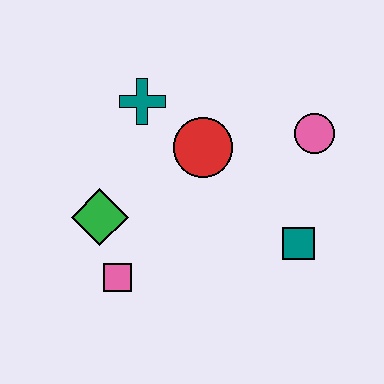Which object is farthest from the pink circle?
The pink square is farthest from the pink circle.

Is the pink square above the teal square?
No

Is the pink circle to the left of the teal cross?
No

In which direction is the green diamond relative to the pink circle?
The green diamond is to the left of the pink circle.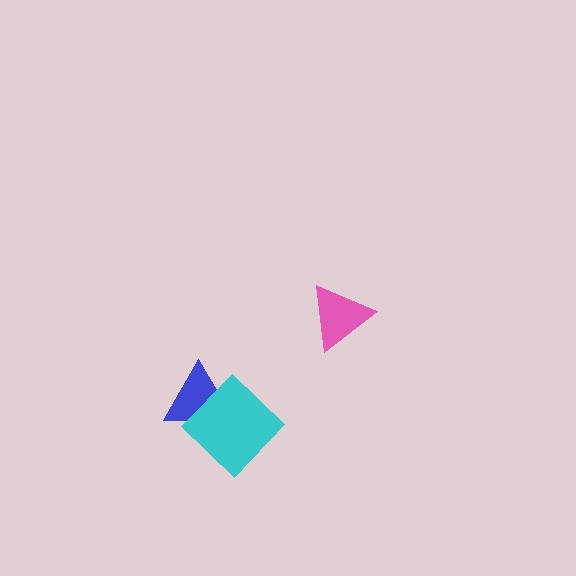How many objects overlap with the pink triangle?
0 objects overlap with the pink triangle.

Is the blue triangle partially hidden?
Yes, it is partially covered by another shape.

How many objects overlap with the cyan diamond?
1 object overlaps with the cyan diamond.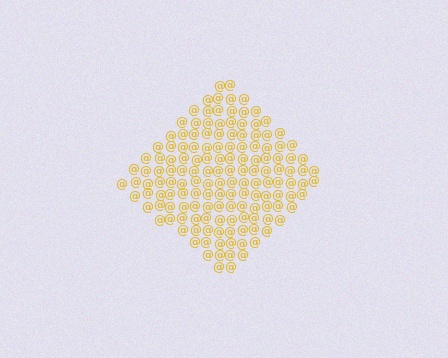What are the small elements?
The small elements are at signs.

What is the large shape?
The large shape is a diamond.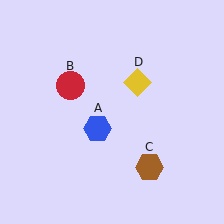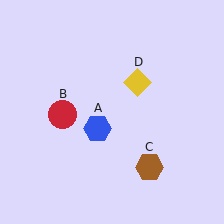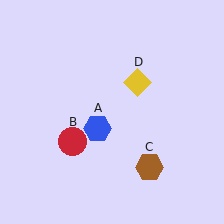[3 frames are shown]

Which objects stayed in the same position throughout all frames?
Blue hexagon (object A) and brown hexagon (object C) and yellow diamond (object D) remained stationary.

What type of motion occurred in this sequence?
The red circle (object B) rotated counterclockwise around the center of the scene.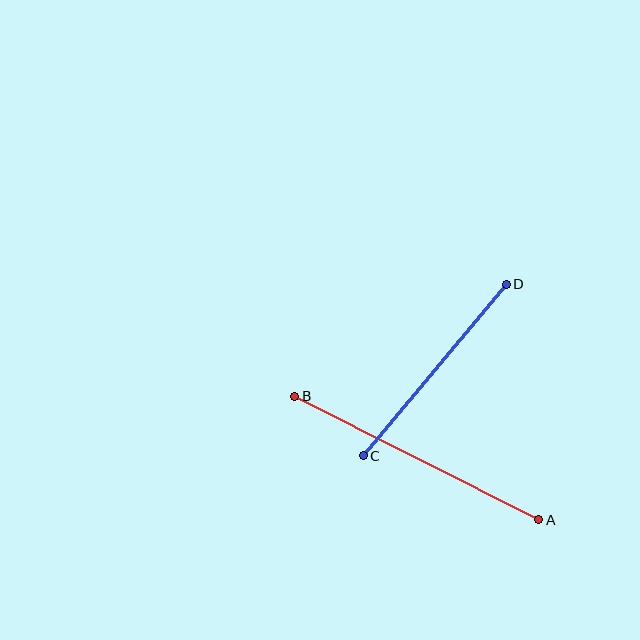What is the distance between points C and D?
The distance is approximately 223 pixels.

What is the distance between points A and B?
The distance is approximately 274 pixels.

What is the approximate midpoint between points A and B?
The midpoint is at approximately (417, 458) pixels.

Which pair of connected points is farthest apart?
Points A and B are farthest apart.